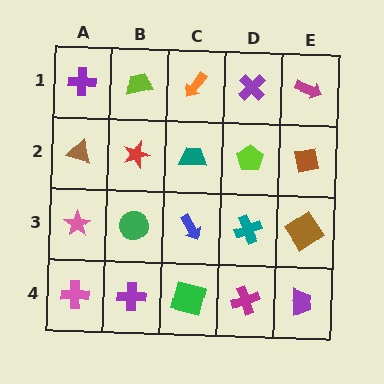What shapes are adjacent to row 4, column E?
A brown diamond (row 3, column E), a magenta cross (row 4, column D).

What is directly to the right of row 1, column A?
A lime trapezoid.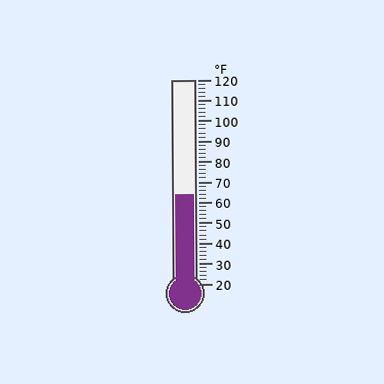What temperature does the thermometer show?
The thermometer shows approximately 64°F.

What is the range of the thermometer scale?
The thermometer scale ranges from 20°F to 120°F.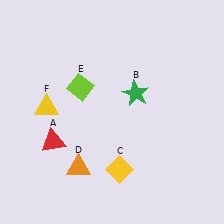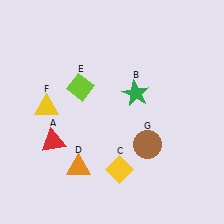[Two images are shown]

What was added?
A brown circle (G) was added in Image 2.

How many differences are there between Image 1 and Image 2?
There is 1 difference between the two images.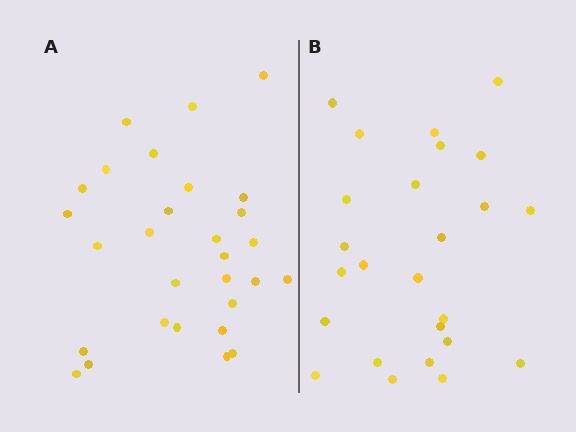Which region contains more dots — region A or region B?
Region A (the left region) has more dots.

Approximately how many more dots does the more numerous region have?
Region A has about 4 more dots than region B.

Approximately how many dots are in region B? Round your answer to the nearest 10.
About 20 dots. (The exact count is 25, which rounds to 20.)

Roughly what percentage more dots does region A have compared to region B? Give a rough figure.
About 15% more.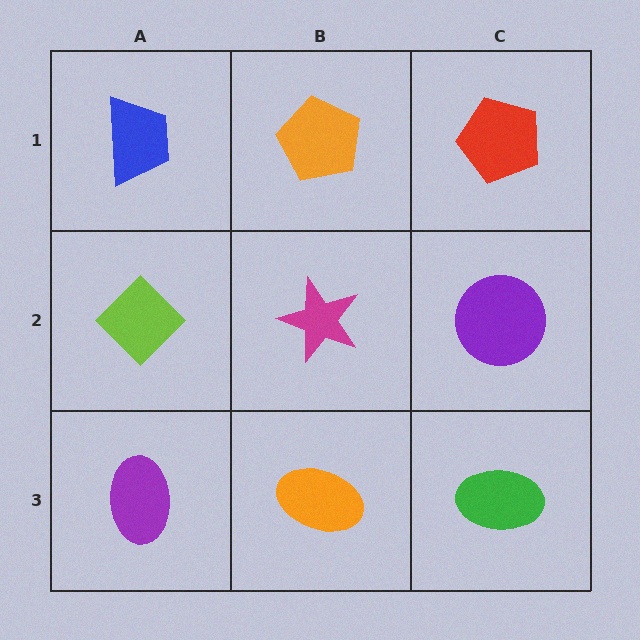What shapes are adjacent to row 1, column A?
A lime diamond (row 2, column A), an orange pentagon (row 1, column B).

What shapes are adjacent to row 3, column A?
A lime diamond (row 2, column A), an orange ellipse (row 3, column B).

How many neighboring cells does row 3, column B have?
3.